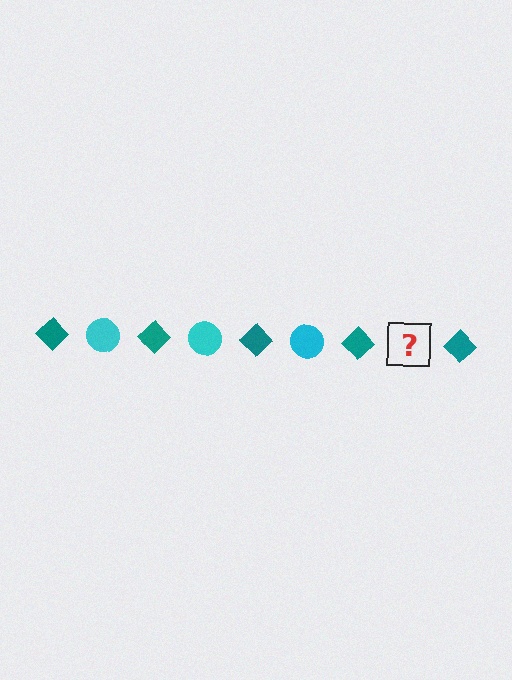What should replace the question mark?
The question mark should be replaced with a cyan circle.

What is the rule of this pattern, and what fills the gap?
The rule is that the pattern alternates between teal diamond and cyan circle. The gap should be filled with a cyan circle.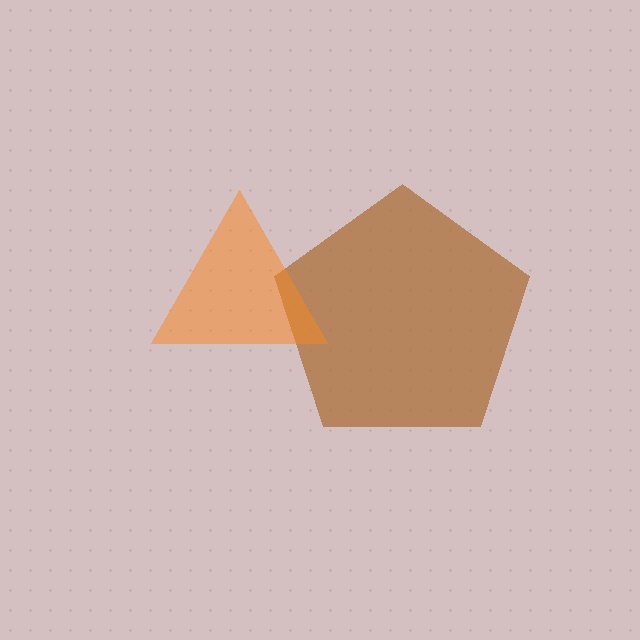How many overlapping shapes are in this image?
There are 2 overlapping shapes in the image.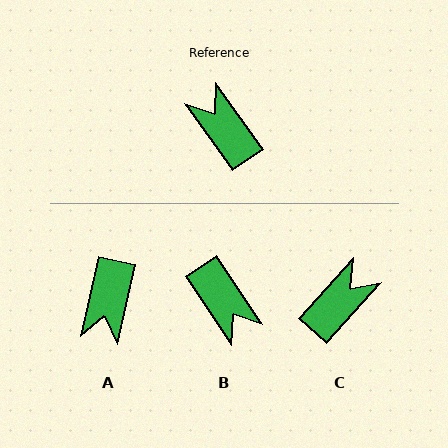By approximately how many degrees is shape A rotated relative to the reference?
Approximately 132 degrees counter-clockwise.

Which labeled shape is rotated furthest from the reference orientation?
B, about 178 degrees away.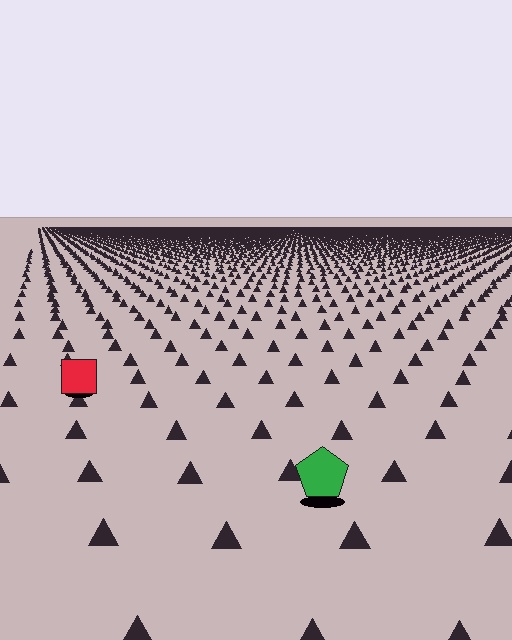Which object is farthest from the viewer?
The red square is farthest from the viewer. It appears smaller and the ground texture around it is denser.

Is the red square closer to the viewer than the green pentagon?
No. The green pentagon is closer — you can tell from the texture gradient: the ground texture is coarser near it.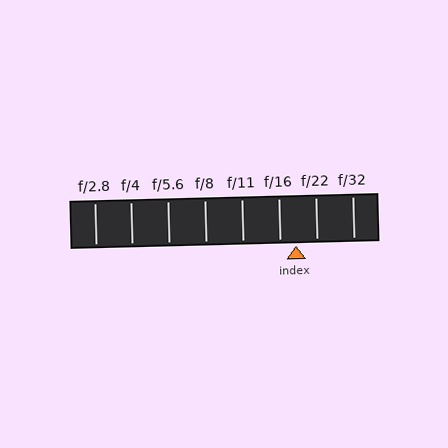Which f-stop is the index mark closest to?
The index mark is closest to f/16.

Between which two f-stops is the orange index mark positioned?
The index mark is between f/16 and f/22.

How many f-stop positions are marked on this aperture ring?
There are 8 f-stop positions marked.